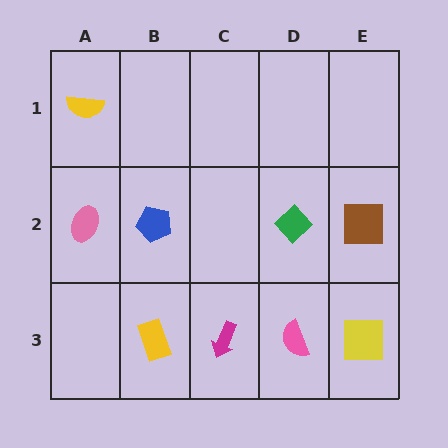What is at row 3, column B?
A yellow rectangle.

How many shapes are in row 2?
4 shapes.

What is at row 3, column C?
A magenta arrow.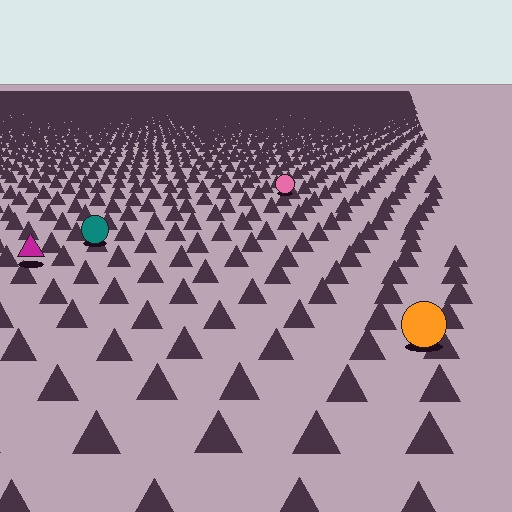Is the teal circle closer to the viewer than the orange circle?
No. The orange circle is closer — you can tell from the texture gradient: the ground texture is coarser near it.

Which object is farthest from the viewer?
The pink circle is farthest from the viewer. It appears smaller and the ground texture around it is denser.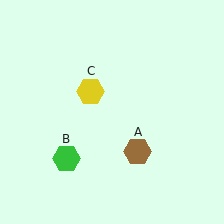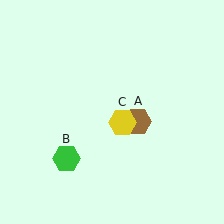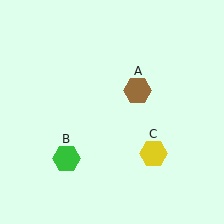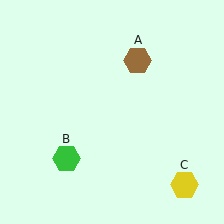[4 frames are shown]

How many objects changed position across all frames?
2 objects changed position: brown hexagon (object A), yellow hexagon (object C).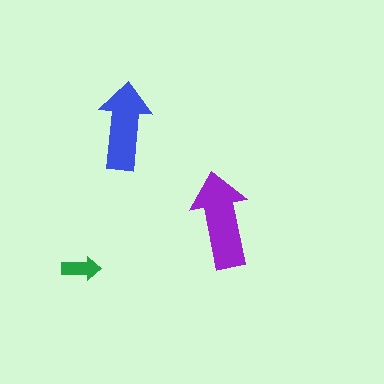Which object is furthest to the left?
The green arrow is leftmost.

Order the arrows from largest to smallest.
the purple one, the blue one, the green one.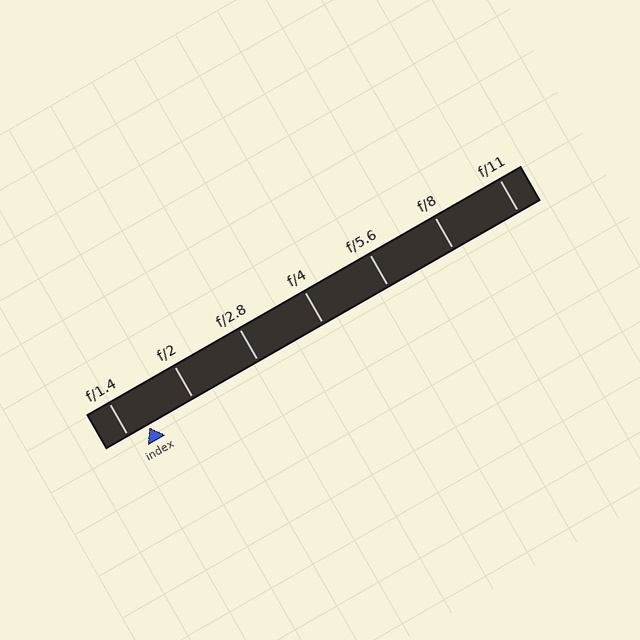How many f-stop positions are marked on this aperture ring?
There are 7 f-stop positions marked.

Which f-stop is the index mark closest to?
The index mark is closest to f/1.4.